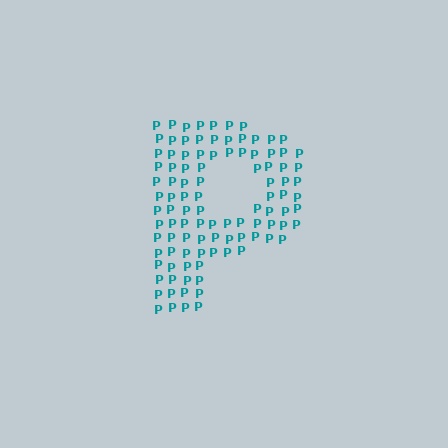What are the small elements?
The small elements are letter P's.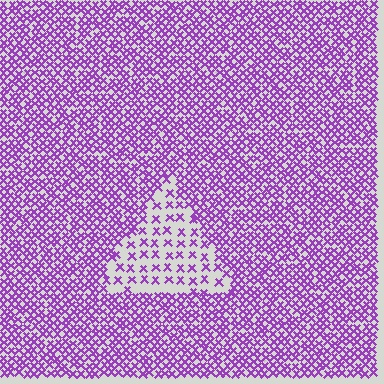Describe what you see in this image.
The image contains small purple elements arranged at two different densities. A triangle-shaped region is visible where the elements are less densely packed than the surrounding area.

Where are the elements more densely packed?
The elements are more densely packed outside the triangle boundary.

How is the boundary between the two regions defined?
The boundary is defined by a change in element density (approximately 2.6x ratio). All elements are the same color, size, and shape.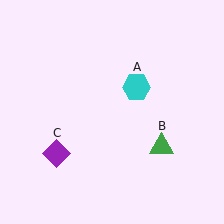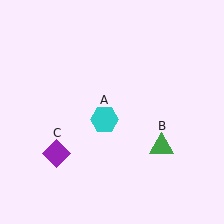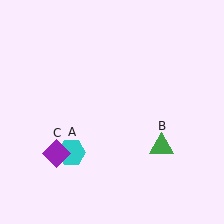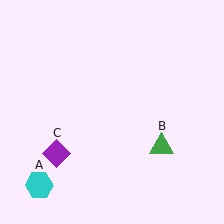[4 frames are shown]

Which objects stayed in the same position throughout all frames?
Green triangle (object B) and purple diamond (object C) remained stationary.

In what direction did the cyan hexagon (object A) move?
The cyan hexagon (object A) moved down and to the left.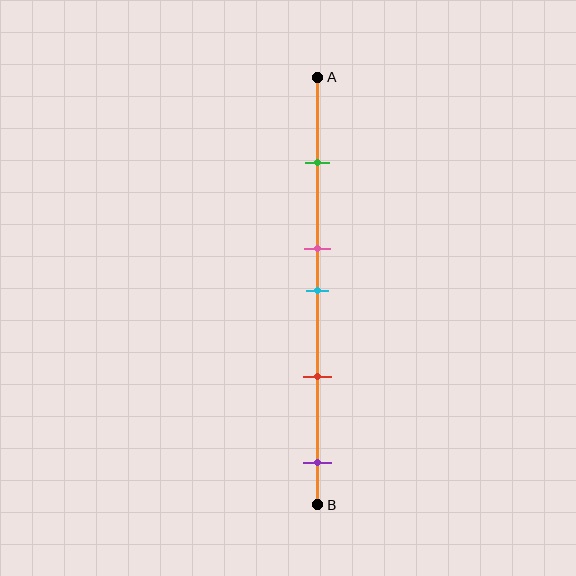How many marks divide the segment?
There are 5 marks dividing the segment.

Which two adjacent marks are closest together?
The pink and cyan marks are the closest adjacent pair.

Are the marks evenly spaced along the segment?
No, the marks are not evenly spaced.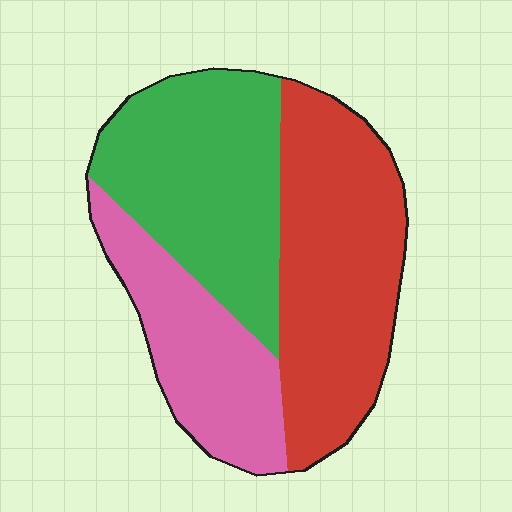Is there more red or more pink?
Red.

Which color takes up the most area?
Red, at roughly 40%.